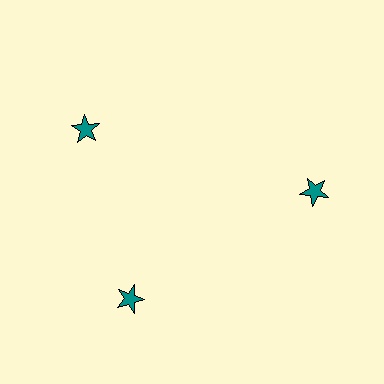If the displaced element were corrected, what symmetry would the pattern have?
It would have 3-fold rotational symmetry — the pattern would map onto itself every 120 degrees.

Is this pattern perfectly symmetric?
No. The 3 teal stars are arranged in a ring, but one element near the 11 o'clock position is rotated out of alignment along the ring, breaking the 3-fold rotational symmetry.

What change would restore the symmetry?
The symmetry would be restored by rotating it back into even spacing with its neighbors so that all 3 stars sit at equal angles and equal distance from the center.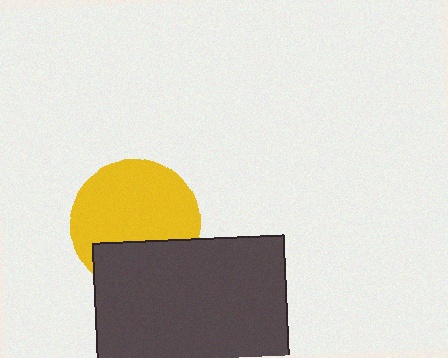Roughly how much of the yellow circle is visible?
Most of it is visible (roughly 69%).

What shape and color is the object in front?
The object in front is a dark gray rectangle.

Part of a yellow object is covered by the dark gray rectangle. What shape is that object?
It is a circle.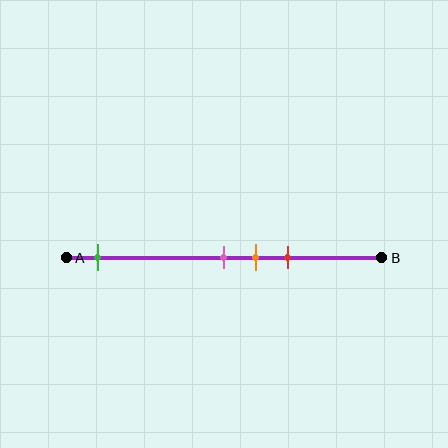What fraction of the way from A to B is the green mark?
The green mark is approximately 10% (0.1) of the way from A to B.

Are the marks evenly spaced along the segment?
No, the marks are not evenly spaced.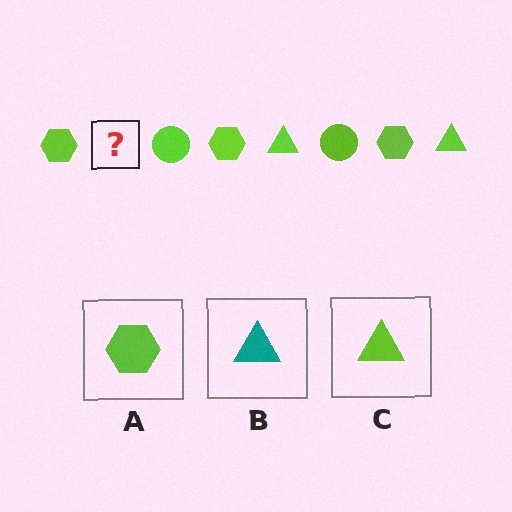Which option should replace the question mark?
Option C.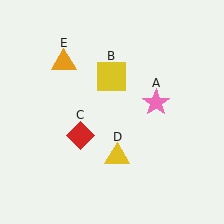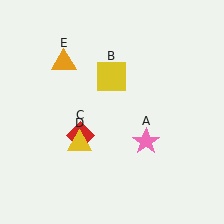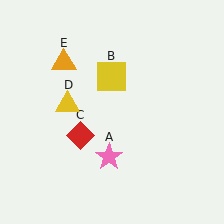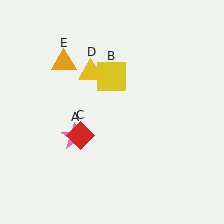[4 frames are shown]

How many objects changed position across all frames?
2 objects changed position: pink star (object A), yellow triangle (object D).